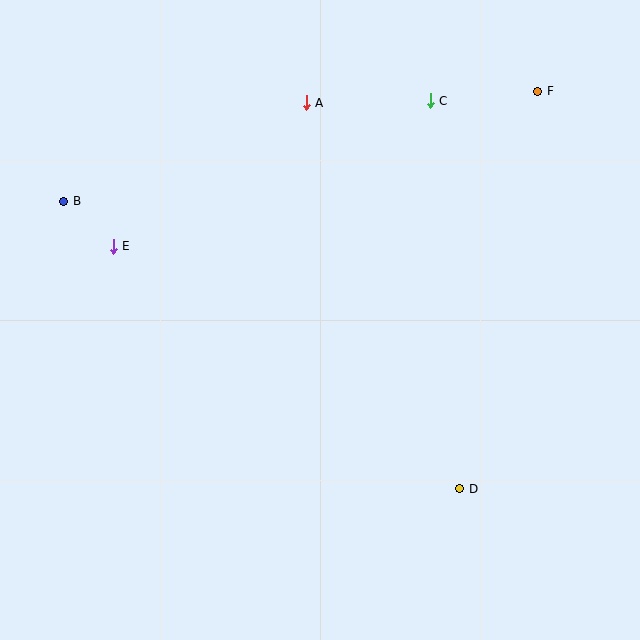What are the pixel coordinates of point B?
Point B is at (64, 201).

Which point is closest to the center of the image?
Point A at (306, 103) is closest to the center.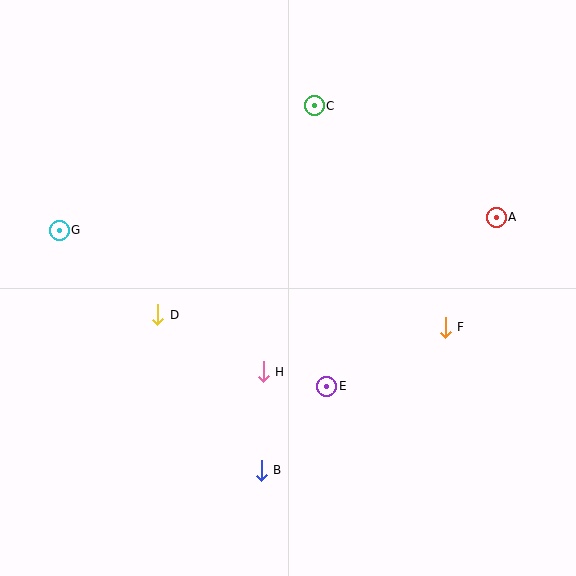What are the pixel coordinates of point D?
Point D is at (158, 315).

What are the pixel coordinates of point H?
Point H is at (263, 372).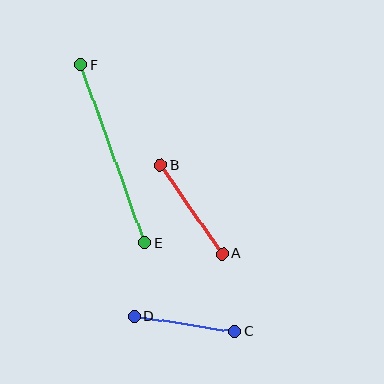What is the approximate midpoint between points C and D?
The midpoint is at approximately (185, 324) pixels.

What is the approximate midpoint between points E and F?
The midpoint is at approximately (112, 154) pixels.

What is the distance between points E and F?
The distance is approximately 189 pixels.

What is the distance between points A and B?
The distance is approximately 108 pixels.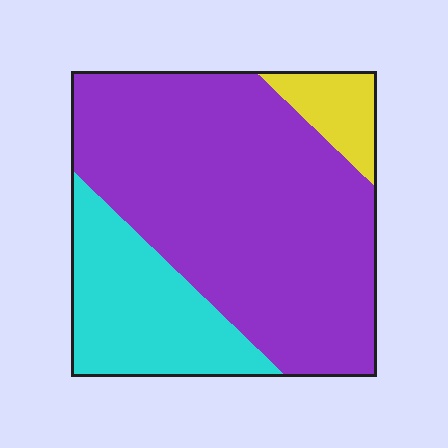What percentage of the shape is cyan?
Cyan takes up about one quarter (1/4) of the shape.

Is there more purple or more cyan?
Purple.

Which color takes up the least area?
Yellow, at roughly 10%.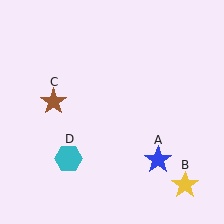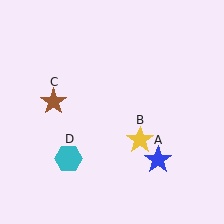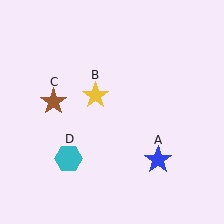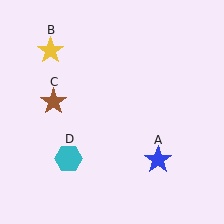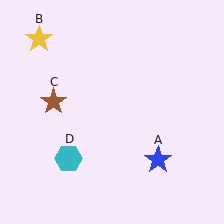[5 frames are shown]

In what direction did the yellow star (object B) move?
The yellow star (object B) moved up and to the left.